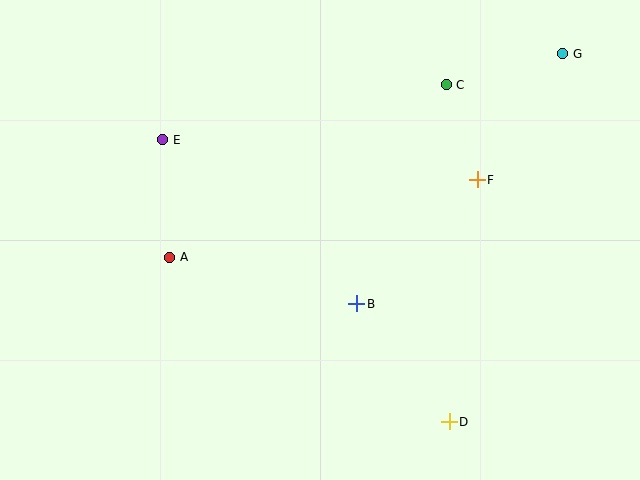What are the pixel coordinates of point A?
Point A is at (170, 257).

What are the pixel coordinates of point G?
Point G is at (563, 54).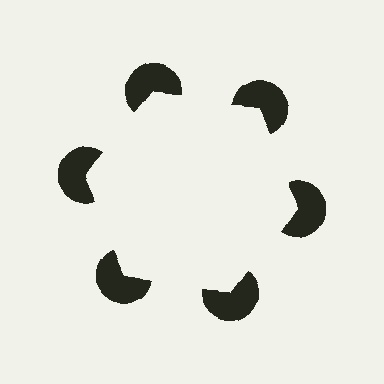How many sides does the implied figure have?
6 sides.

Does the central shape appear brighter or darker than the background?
It typically appears slightly brighter than the background, even though no actual brightness change is drawn.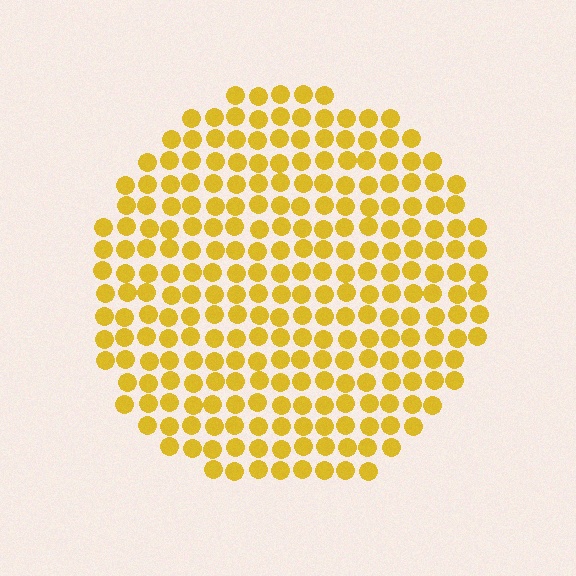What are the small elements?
The small elements are circles.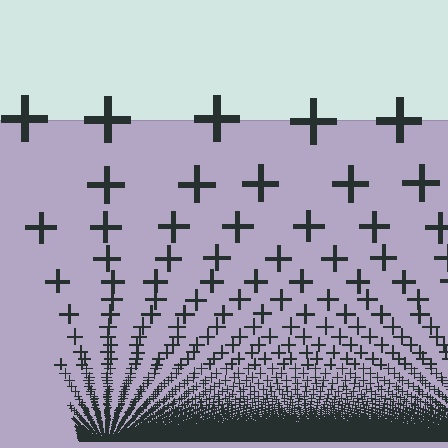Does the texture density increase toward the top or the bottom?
Density increases toward the bottom.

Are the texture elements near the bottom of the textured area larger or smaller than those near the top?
Smaller. The gradient is inverted — elements near the bottom are smaller and denser.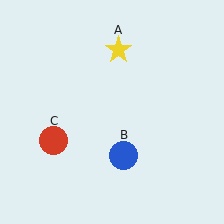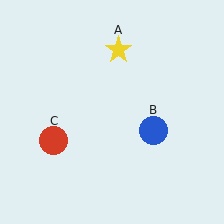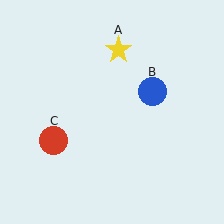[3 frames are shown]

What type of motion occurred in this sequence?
The blue circle (object B) rotated counterclockwise around the center of the scene.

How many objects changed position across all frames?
1 object changed position: blue circle (object B).